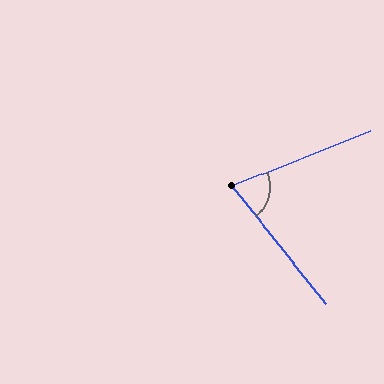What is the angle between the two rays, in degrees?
Approximately 73 degrees.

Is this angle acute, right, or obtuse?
It is acute.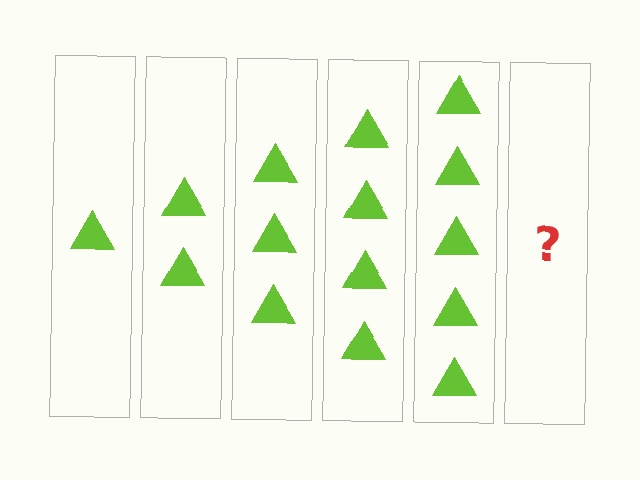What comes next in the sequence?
The next element should be 6 triangles.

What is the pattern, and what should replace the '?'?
The pattern is that each step adds one more triangle. The '?' should be 6 triangles.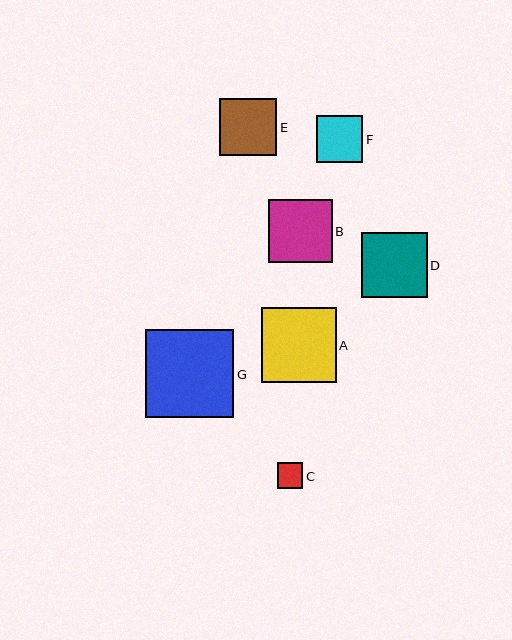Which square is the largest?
Square G is the largest with a size of approximately 88 pixels.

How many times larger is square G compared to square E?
Square G is approximately 1.5 times the size of square E.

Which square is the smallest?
Square C is the smallest with a size of approximately 25 pixels.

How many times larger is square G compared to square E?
Square G is approximately 1.5 times the size of square E.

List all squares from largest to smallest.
From largest to smallest: G, A, D, B, E, F, C.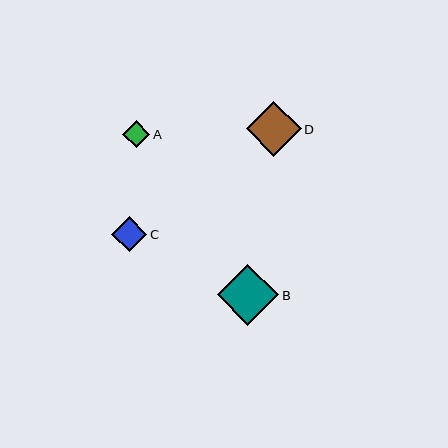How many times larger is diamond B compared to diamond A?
Diamond B is approximately 2.2 times the size of diamond A.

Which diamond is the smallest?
Diamond A is the smallest with a size of approximately 27 pixels.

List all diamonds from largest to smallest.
From largest to smallest: B, D, C, A.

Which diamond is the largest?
Diamond B is the largest with a size of approximately 61 pixels.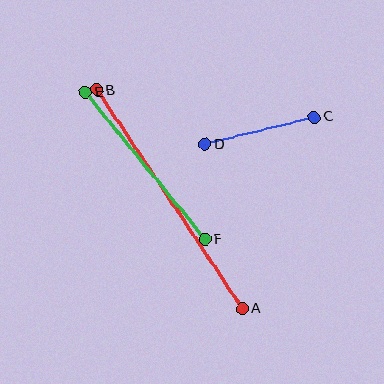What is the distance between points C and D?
The distance is approximately 112 pixels.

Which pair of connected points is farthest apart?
Points A and B are farthest apart.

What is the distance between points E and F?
The distance is approximately 190 pixels.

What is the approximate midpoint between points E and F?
The midpoint is at approximately (145, 166) pixels.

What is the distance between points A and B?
The distance is approximately 263 pixels.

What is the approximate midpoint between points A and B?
The midpoint is at approximately (169, 199) pixels.